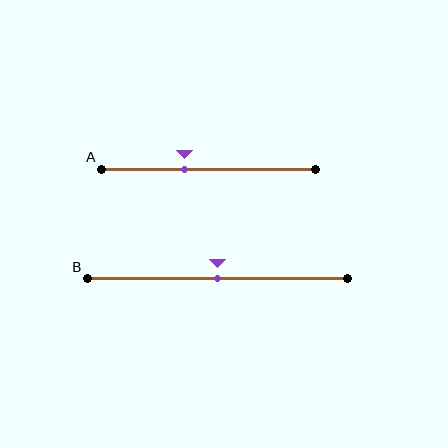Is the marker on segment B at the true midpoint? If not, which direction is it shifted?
Yes, the marker on segment B is at the true midpoint.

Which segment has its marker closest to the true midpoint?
Segment B has its marker closest to the true midpoint.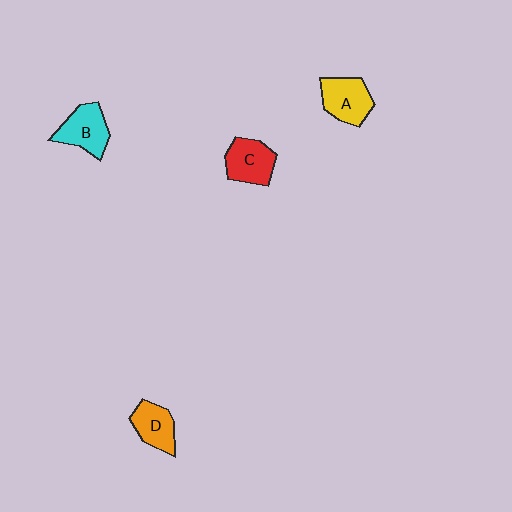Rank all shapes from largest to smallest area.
From largest to smallest: A (yellow), B (cyan), C (red), D (orange).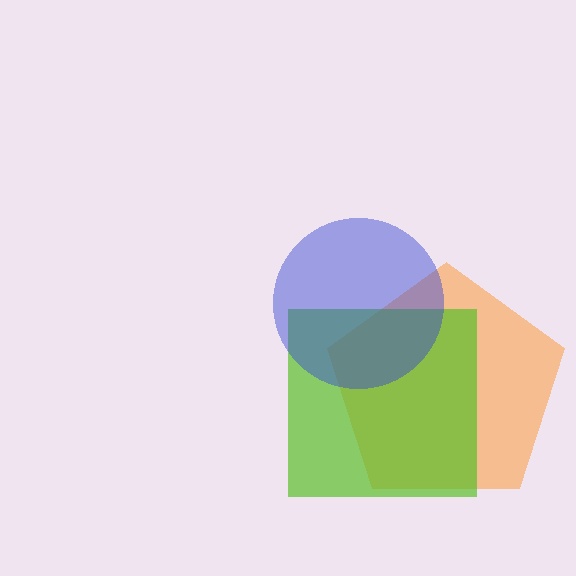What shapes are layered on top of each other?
The layered shapes are: an orange pentagon, a lime square, a blue circle.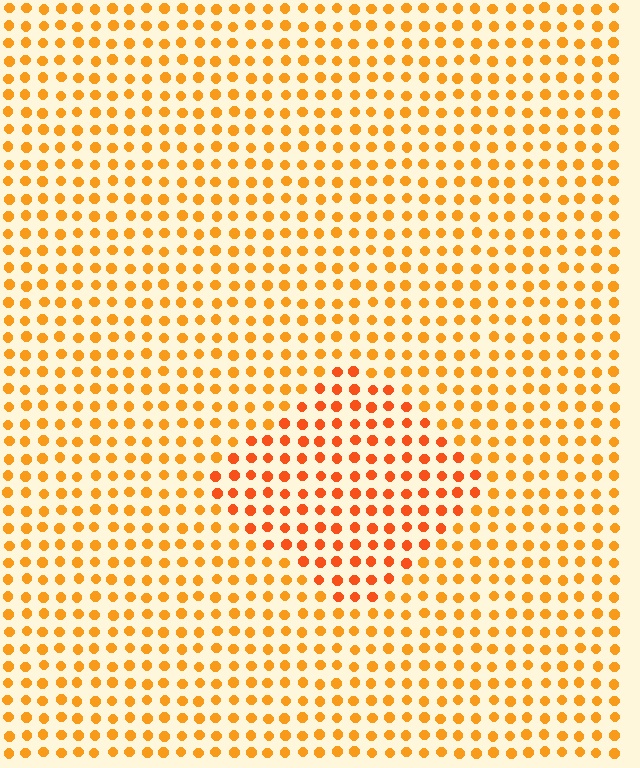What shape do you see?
I see a diamond.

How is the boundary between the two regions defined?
The boundary is defined purely by a slight shift in hue (about 20 degrees). Spacing, size, and orientation are identical on both sides.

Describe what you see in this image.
The image is filled with small orange elements in a uniform arrangement. A diamond-shaped region is visible where the elements are tinted to a slightly different hue, forming a subtle color boundary.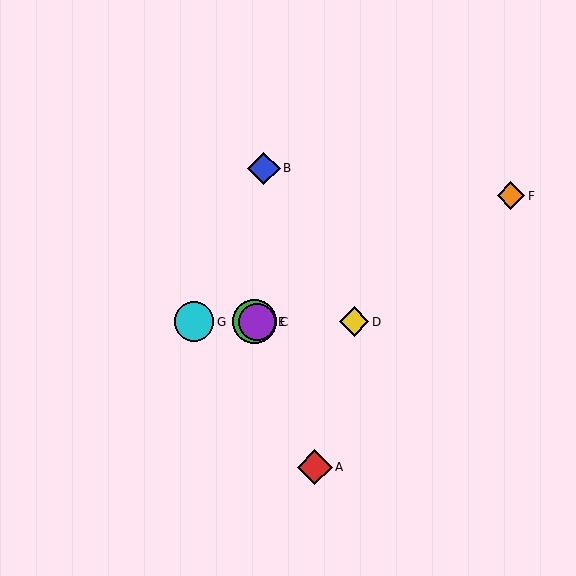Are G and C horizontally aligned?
Yes, both are at y≈322.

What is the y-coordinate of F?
Object F is at y≈196.